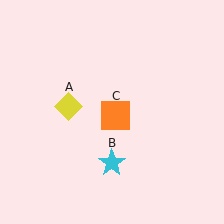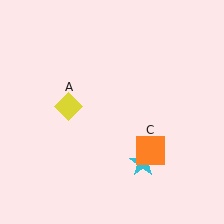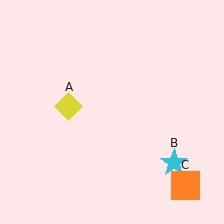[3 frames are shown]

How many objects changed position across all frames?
2 objects changed position: cyan star (object B), orange square (object C).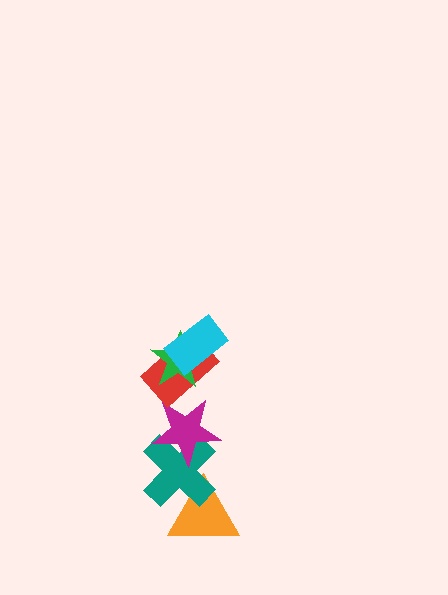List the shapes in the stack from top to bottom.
From top to bottom: the cyan rectangle, the green star, the red rectangle, the magenta star, the teal cross, the orange triangle.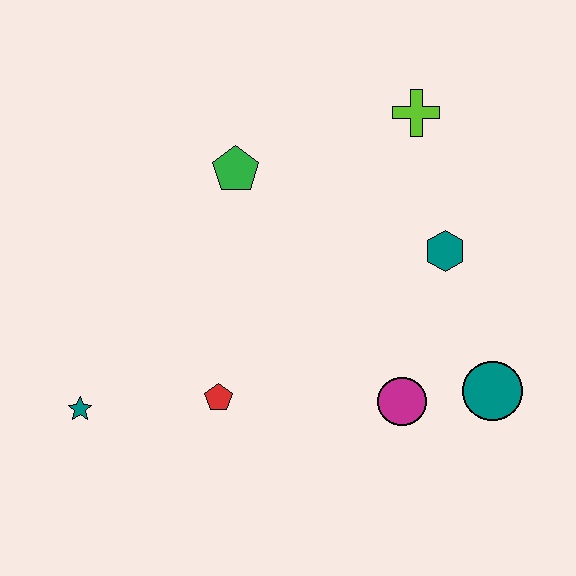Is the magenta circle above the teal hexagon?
No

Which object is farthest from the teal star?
The lime cross is farthest from the teal star.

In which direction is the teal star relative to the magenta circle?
The teal star is to the left of the magenta circle.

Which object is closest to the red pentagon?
The teal star is closest to the red pentagon.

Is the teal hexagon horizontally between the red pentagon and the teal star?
No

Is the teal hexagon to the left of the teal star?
No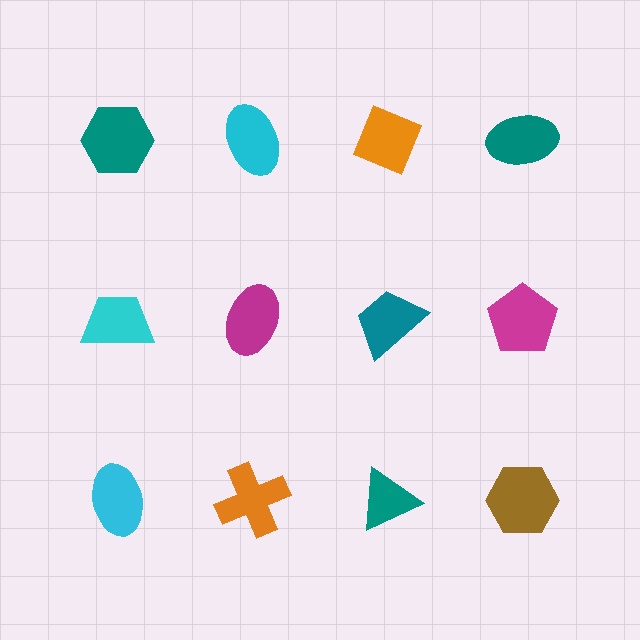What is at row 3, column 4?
A brown hexagon.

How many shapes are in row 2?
4 shapes.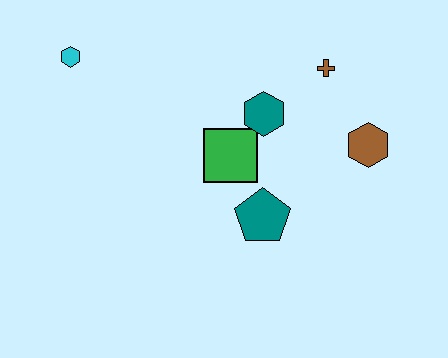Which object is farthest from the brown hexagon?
The cyan hexagon is farthest from the brown hexagon.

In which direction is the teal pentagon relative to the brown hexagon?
The teal pentagon is to the left of the brown hexagon.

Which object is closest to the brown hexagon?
The brown cross is closest to the brown hexagon.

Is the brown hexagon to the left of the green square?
No